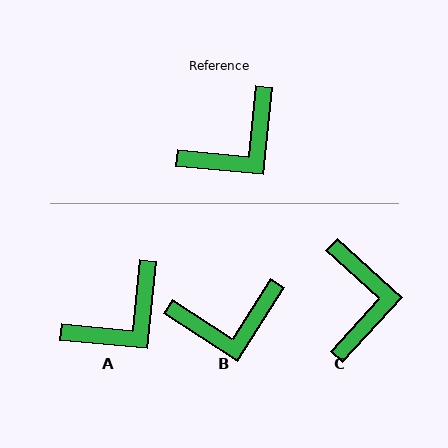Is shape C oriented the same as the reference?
No, it is off by about 53 degrees.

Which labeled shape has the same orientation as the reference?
A.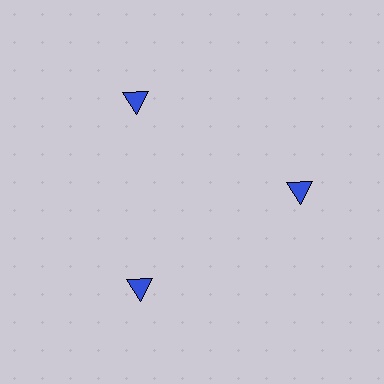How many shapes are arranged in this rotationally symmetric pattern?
There are 3 shapes, arranged in 3 groups of 1.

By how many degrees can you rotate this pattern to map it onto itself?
The pattern maps onto itself every 120 degrees of rotation.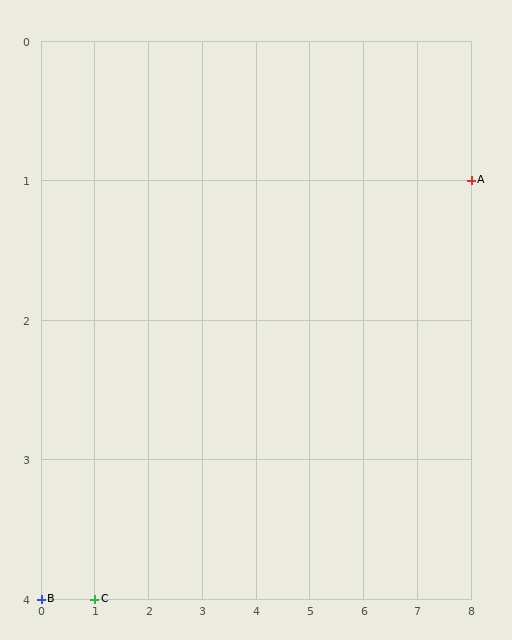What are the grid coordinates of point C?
Point C is at grid coordinates (1, 4).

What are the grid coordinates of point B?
Point B is at grid coordinates (0, 4).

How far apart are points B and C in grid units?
Points B and C are 1 column apart.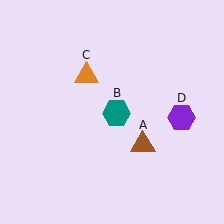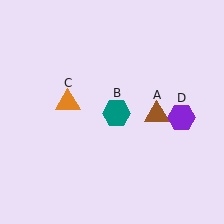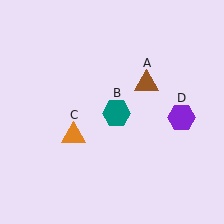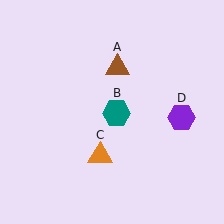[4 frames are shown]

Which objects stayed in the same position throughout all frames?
Teal hexagon (object B) and purple hexagon (object D) remained stationary.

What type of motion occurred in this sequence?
The brown triangle (object A), orange triangle (object C) rotated counterclockwise around the center of the scene.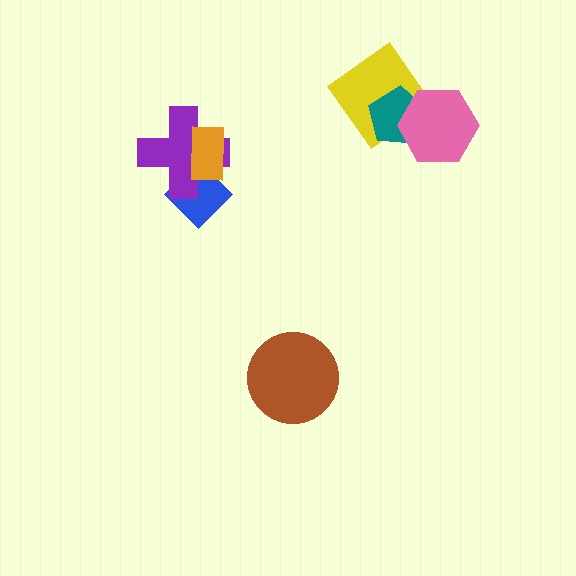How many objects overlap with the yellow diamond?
2 objects overlap with the yellow diamond.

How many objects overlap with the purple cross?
2 objects overlap with the purple cross.